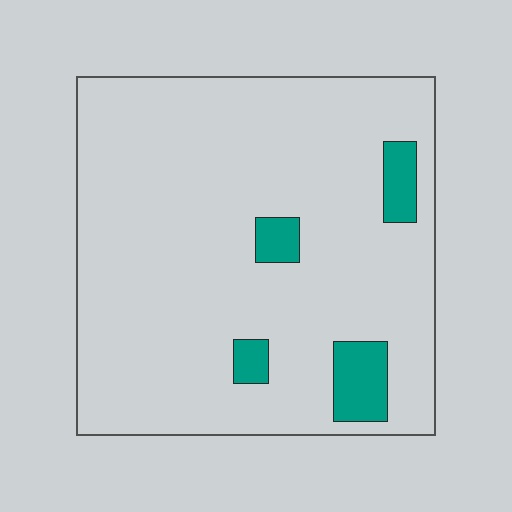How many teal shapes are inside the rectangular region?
4.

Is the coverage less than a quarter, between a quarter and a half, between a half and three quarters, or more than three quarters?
Less than a quarter.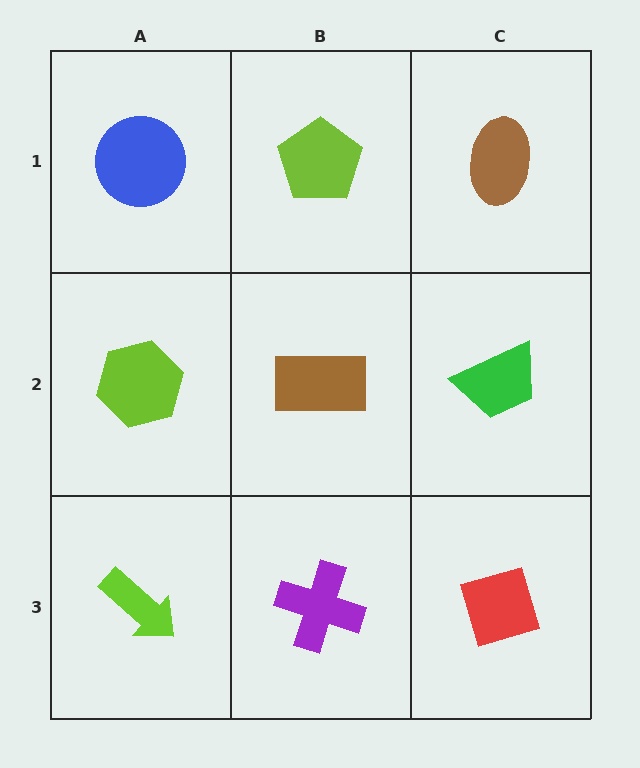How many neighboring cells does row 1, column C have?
2.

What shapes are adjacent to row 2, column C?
A brown ellipse (row 1, column C), a red diamond (row 3, column C), a brown rectangle (row 2, column B).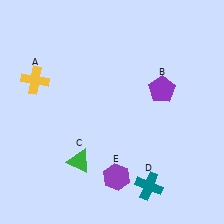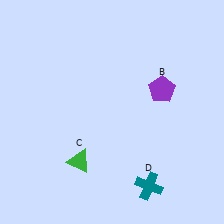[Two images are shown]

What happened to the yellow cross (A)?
The yellow cross (A) was removed in Image 2. It was in the top-left area of Image 1.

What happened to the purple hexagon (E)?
The purple hexagon (E) was removed in Image 2. It was in the bottom-right area of Image 1.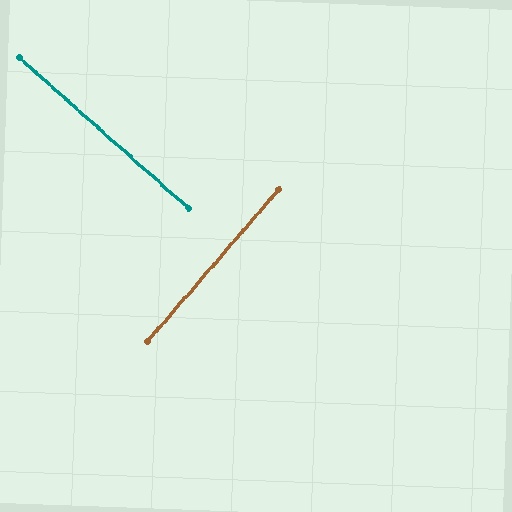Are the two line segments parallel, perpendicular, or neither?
Perpendicular — they meet at approximately 89°.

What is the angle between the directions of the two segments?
Approximately 89 degrees.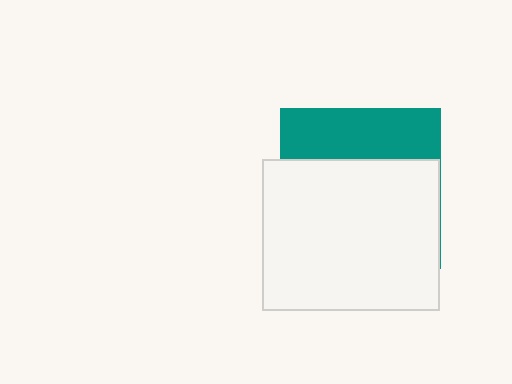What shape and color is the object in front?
The object in front is a white rectangle.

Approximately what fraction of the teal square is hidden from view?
Roughly 67% of the teal square is hidden behind the white rectangle.